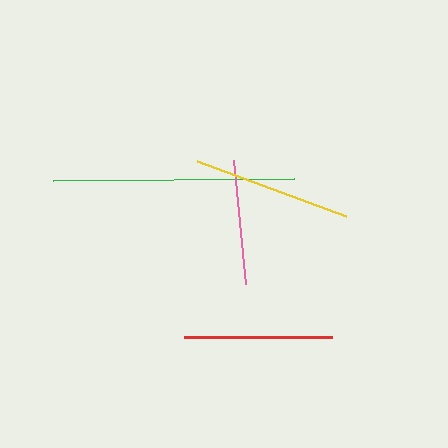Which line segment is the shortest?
The pink line is the shortest at approximately 125 pixels.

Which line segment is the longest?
The green line is the longest at approximately 241 pixels.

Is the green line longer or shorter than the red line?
The green line is longer than the red line.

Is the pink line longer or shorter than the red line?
The red line is longer than the pink line.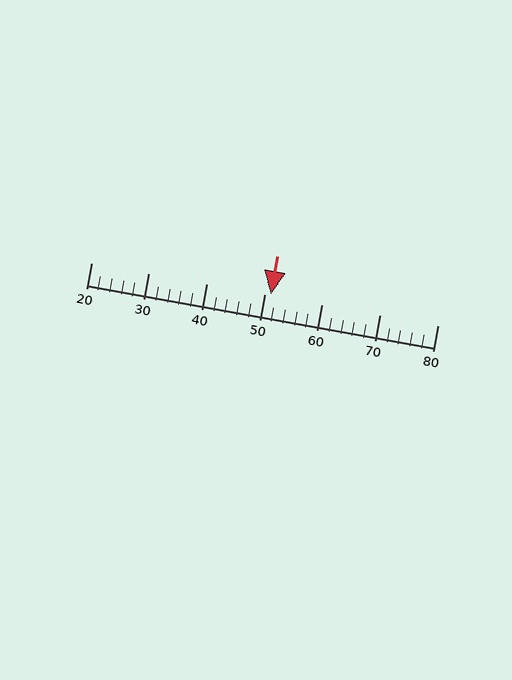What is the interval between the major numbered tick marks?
The major tick marks are spaced 10 units apart.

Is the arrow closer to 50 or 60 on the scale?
The arrow is closer to 50.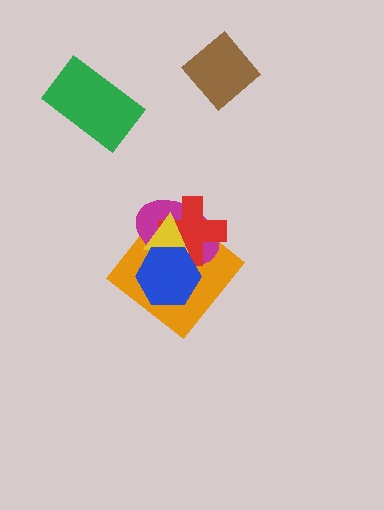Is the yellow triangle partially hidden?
Yes, it is partially covered by another shape.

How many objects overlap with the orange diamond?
4 objects overlap with the orange diamond.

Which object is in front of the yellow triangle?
The blue hexagon is in front of the yellow triangle.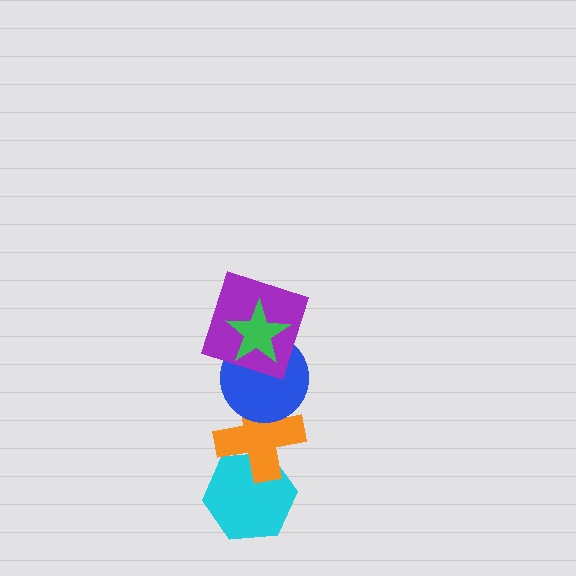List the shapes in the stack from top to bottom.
From top to bottom: the green star, the purple square, the blue circle, the orange cross, the cyan hexagon.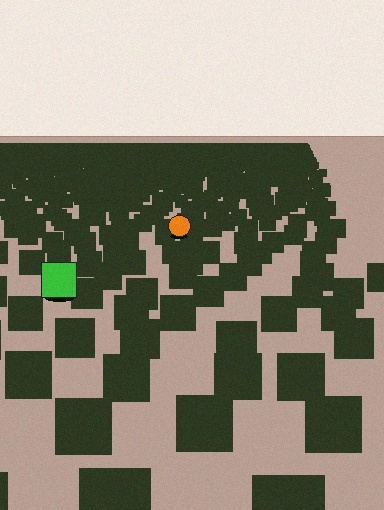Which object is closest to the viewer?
The green square is closest. The texture marks near it are larger and more spread out.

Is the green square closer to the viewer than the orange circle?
Yes. The green square is closer — you can tell from the texture gradient: the ground texture is coarser near it.